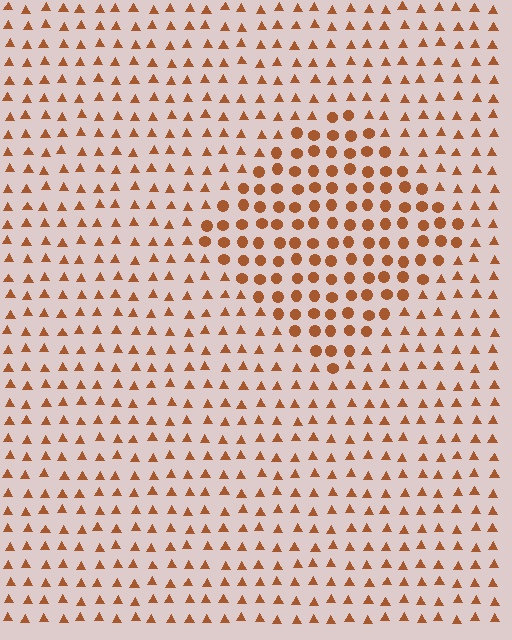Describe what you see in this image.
The image is filled with small brown elements arranged in a uniform grid. A diamond-shaped region contains circles, while the surrounding area contains triangles. The boundary is defined purely by the change in element shape.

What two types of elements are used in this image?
The image uses circles inside the diamond region and triangles outside it.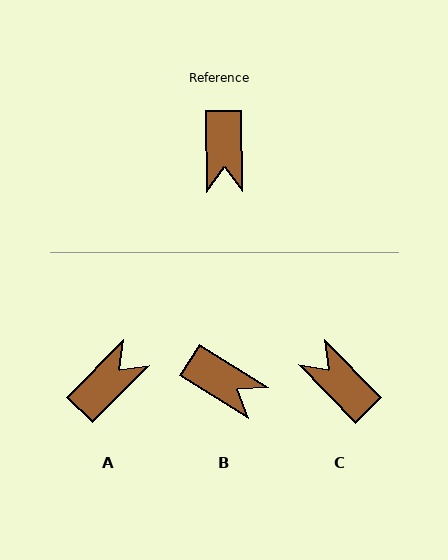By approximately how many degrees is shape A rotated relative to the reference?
Approximately 134 degrees counter-clockwise.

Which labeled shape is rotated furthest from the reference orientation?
C, about 137 degrees away.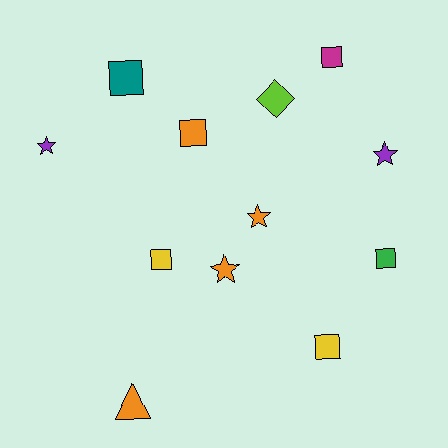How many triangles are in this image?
There is 1 triangle.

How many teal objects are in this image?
There is 1 teal object.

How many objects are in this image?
There are 12 objects.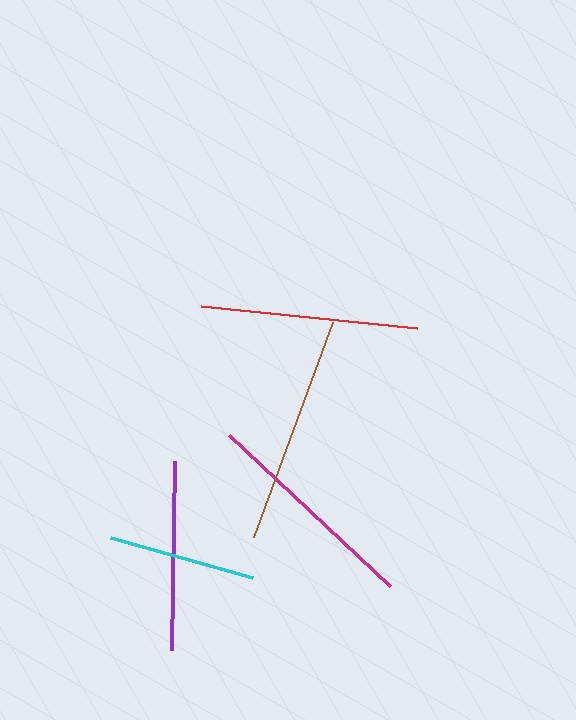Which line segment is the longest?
The brown line is the longest at approximately 229 pixels.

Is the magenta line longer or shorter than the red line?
The magenta line is longer than the red line.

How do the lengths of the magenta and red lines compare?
The magenta and red lines are approximately the same length.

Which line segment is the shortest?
The cyan line is the shortest at approximately 147 pixels.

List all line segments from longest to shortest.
From longest to shortest: brown, magenta, red, purple, cyan.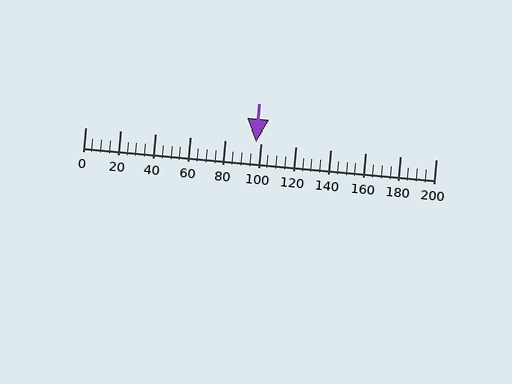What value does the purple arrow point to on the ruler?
The purple arrow points to approximately 98.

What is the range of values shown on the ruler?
The ruler shows values from 0 to 200.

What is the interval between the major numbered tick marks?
The major tick marks are spaced 20 units apart.